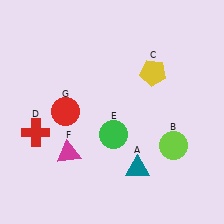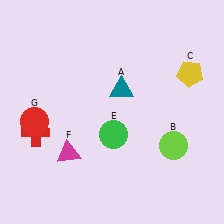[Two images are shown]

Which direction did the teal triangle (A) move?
The teal triangle (A) moved up.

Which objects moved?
The objects that moved are: the teal triangle (A), the yellow pentagon (C), the red circle (G).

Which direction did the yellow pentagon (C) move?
The yellow pentagon (C) moved right.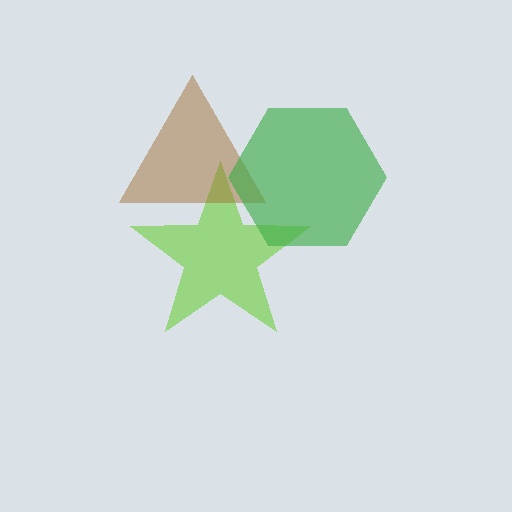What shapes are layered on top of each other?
The layered shapes are: a lime star, a brown triangle, a green hexagon.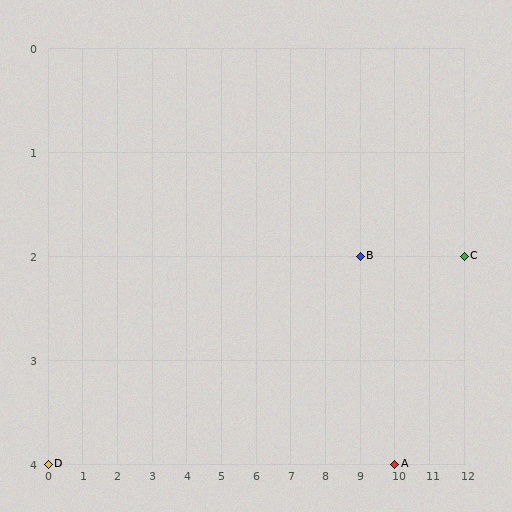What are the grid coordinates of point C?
Point C is at grid coordinates (12, 2).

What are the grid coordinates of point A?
Point A is at grid coordinates (10, 4).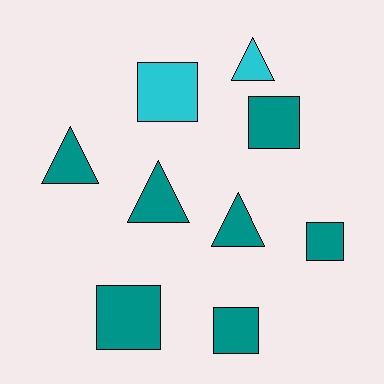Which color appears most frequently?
Teal, with 7 objects.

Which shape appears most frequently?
Square, with 5 objects.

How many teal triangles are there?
There are 3 teal triangles.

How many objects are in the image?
There are 9 objects.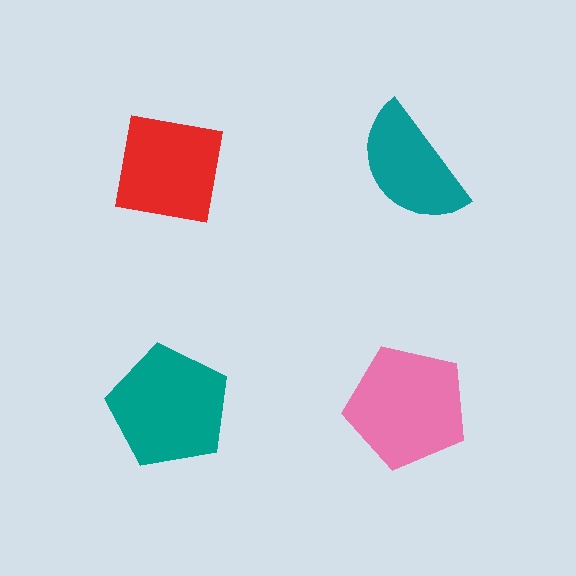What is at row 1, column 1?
A red square.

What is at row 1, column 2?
A teal semicircle.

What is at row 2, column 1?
A teal pentagon.